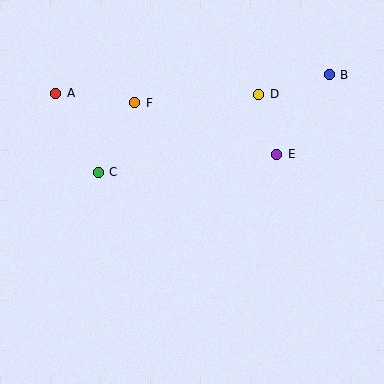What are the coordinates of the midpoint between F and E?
The midpoint between F and E is at (206, 128).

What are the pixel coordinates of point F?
Point F is at (135, 103).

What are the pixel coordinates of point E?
Point E is at (277, 154).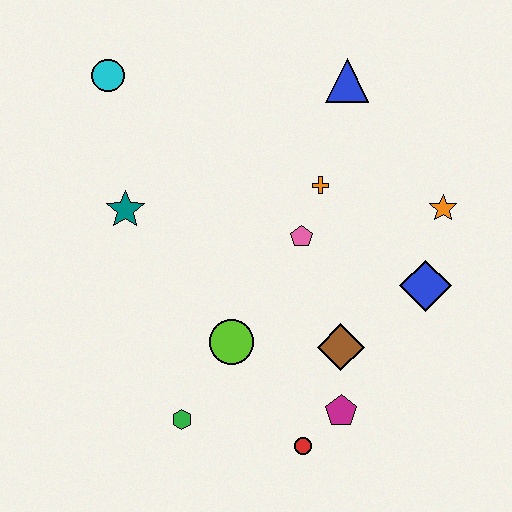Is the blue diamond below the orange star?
Yes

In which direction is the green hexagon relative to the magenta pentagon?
The green hexagon is to the left of the magenta pentagon.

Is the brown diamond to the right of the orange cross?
Yes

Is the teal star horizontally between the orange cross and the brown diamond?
No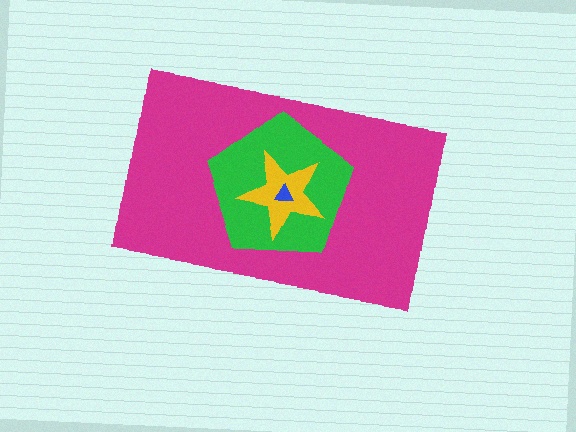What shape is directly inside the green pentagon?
The yellow star.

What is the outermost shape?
The magenta rectangle.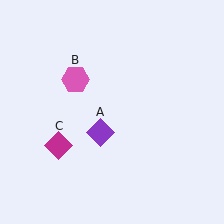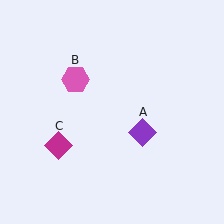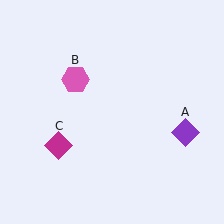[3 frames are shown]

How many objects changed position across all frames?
1 object changed position: purple diamond (object A).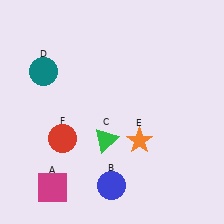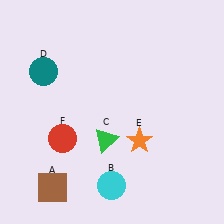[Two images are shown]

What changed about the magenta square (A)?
In Image 1, A is magenta. In Image 2, it changed to brown.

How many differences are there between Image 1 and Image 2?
There are 2 differences between the two images.